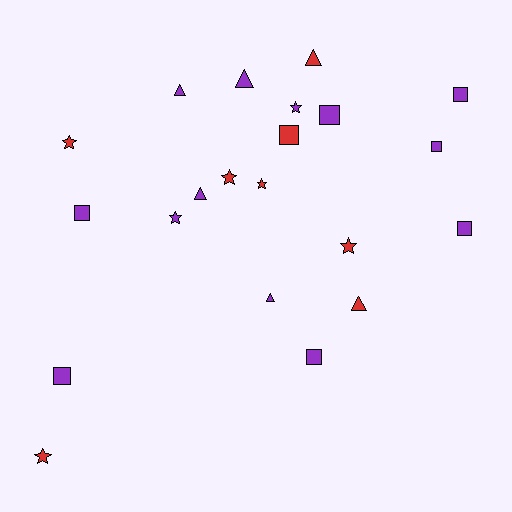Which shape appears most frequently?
Square, with 8 objects.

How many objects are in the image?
There are 21 objects.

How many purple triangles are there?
There are 4 purple triangles.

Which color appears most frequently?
Purple, with 13 objects.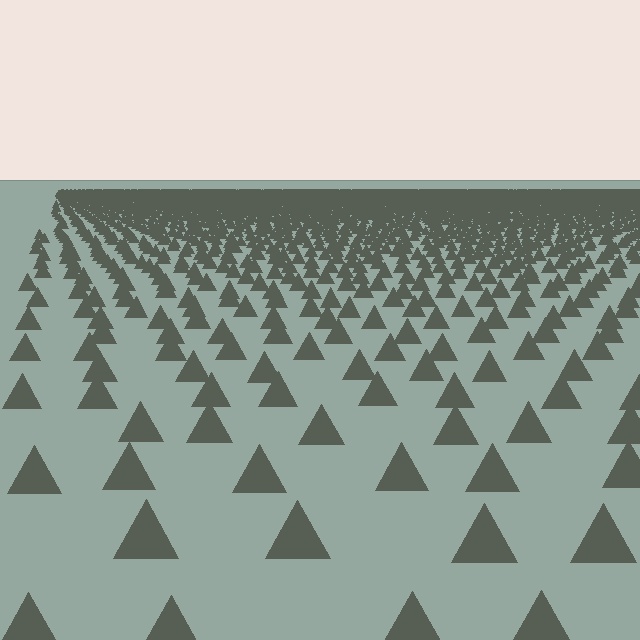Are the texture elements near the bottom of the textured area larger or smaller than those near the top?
Larger. Near the bottom, elements are closer to the viewer and appear at a bigger on-screen size.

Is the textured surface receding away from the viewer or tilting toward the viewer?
The surface is receding away from the viewer. Texture elements get smaller and denser toward the top.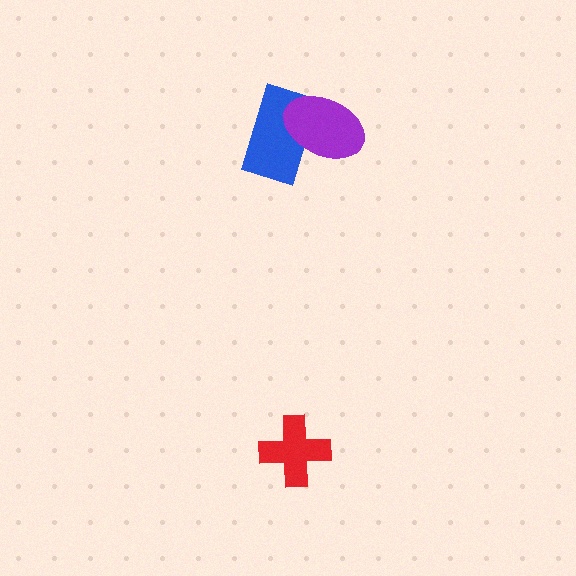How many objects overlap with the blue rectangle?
1 object overlaps with the blue rectangle.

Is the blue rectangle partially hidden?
Yes, it is partially covered by another shape.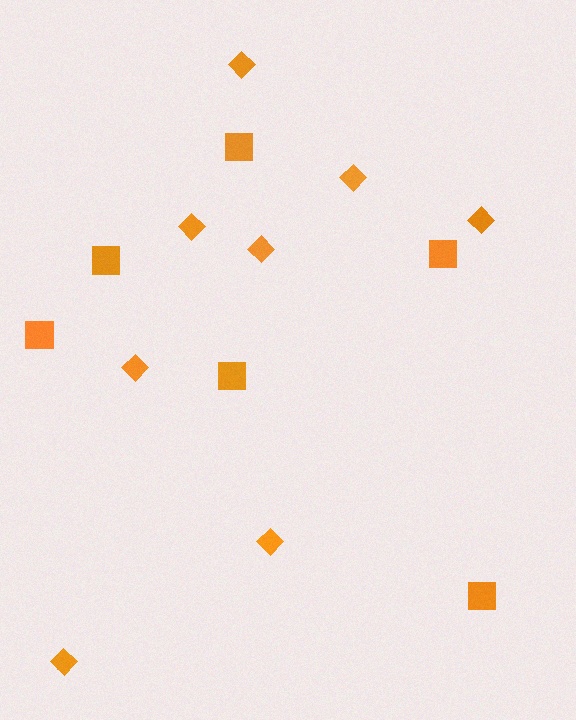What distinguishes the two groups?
There are 2 groups: one group of squares (6) and one group of diamonds (8).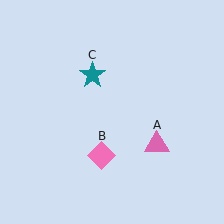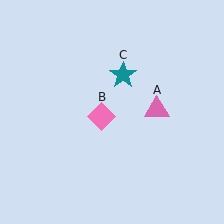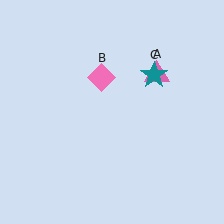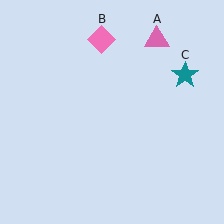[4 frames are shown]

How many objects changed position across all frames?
3 objects changed position: pink triangle (object A), pink diamond (object B), teal star (object C).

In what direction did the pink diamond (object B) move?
The pink diamond (object B) moved up.